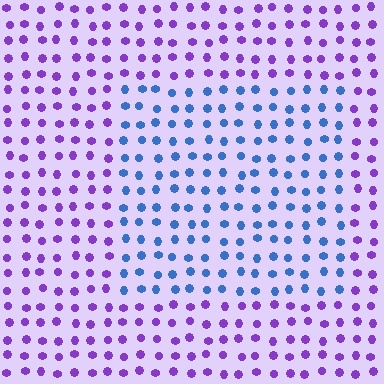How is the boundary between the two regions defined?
The boundary is defined purely by a slight shift in hue (about 57 degrees). Spacing, size, and orientation are identical on both sides.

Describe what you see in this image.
The image is filled with small purple elements in a uniform arrangement. A rectangle-shaped region is visible where the elements are tinted to a slightly different hue, forming a subtle color boundary.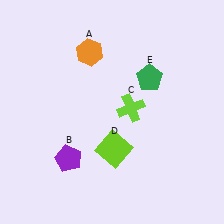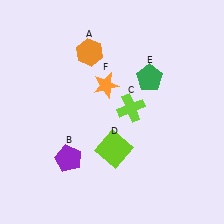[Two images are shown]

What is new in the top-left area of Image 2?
An orange star (F) was added in the top-left area of Image 2.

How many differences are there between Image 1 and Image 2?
There is 1 difference between the two images.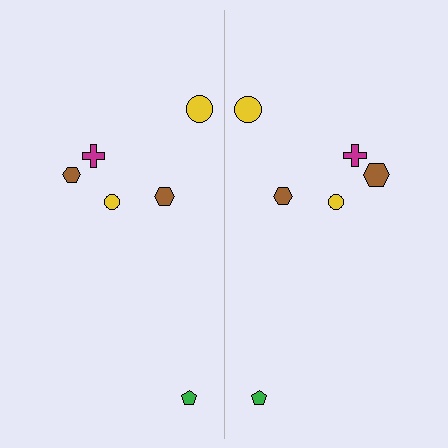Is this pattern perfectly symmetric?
No, the pattern is not perfectly symmetric. The brown hexagon on the right side has a different size than its mirror counterpart.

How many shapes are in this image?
There are 12 shapes in this image.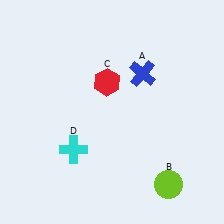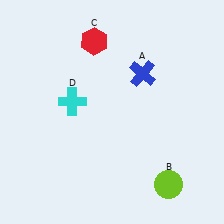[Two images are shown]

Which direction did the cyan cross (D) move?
The cyan cross (D) moved up.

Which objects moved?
The objects that moved are: the red hexagon (C), the cyan cross (D).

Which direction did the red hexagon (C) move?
The red hexagon (C) moved up.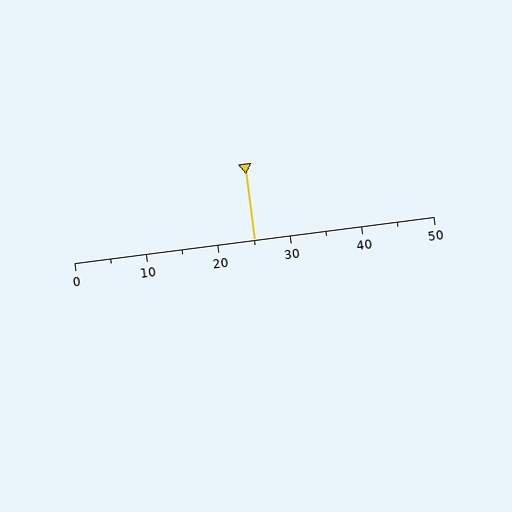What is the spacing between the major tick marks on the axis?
The major ticks are spaced 10 apart.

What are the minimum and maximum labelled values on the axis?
The axis runs from 0 to 50.